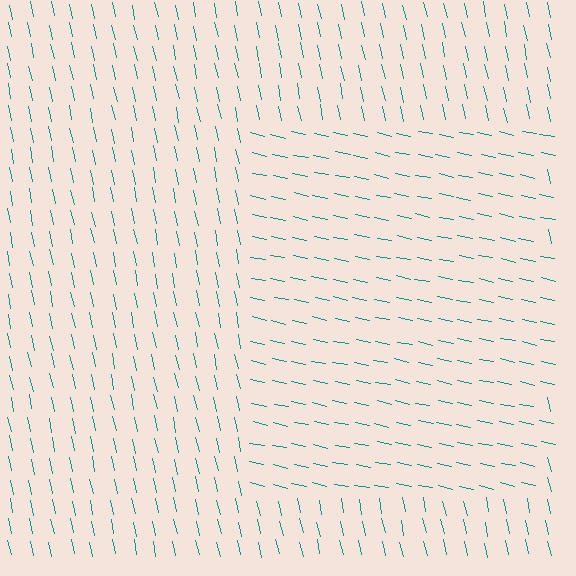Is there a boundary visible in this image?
Yes, there is a texture boundary formed by a change in line orientation.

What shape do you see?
I see a rectangle.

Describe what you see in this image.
The image is filled with small teal line segments. A rectangle region in the image has lines oriented differently from the surrounding lines, creating a visible texture boundary.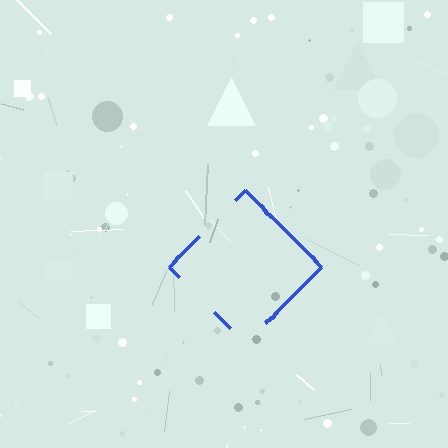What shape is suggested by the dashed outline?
The dashed outline suggests a diamond.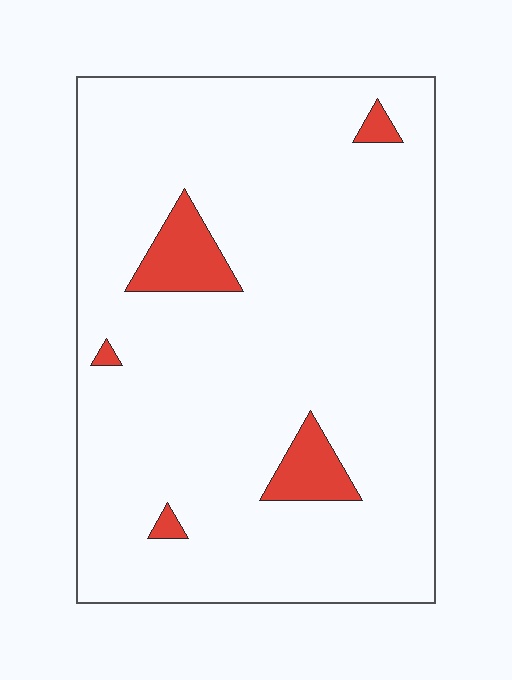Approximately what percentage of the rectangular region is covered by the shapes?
Approximately 5%.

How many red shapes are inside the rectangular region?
5.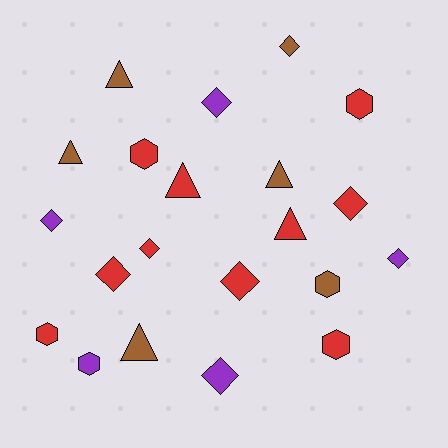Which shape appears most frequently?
Diamond, with 9 objects.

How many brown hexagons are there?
There is 1 brown hexagon.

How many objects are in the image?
There are 21 objects.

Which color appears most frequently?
Red, with 10 objects.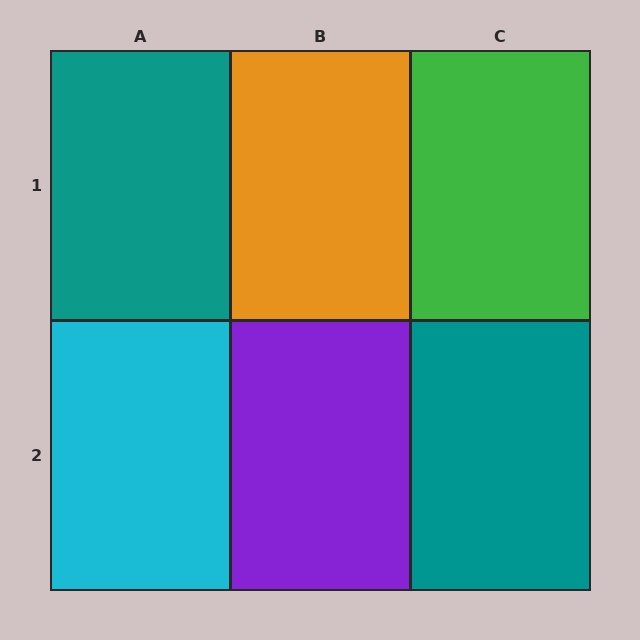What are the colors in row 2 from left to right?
Cyan, purple, teal.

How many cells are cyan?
1 cell is cyan.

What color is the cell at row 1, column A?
Teal.